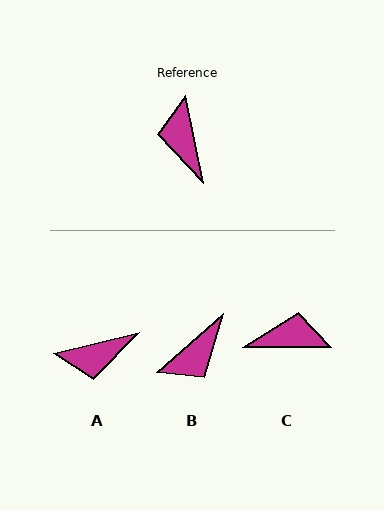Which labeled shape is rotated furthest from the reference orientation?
B, about 120 degrees away.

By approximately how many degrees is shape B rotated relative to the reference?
Approximately 120 degrees counter-clockwise.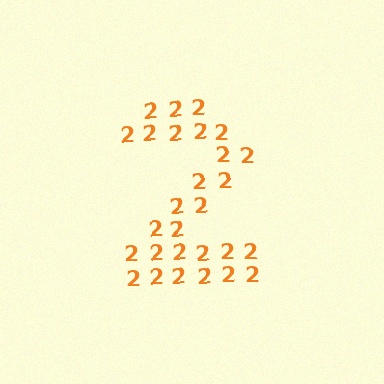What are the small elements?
The small elements are digit 2's.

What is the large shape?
The large shape is the digit 2.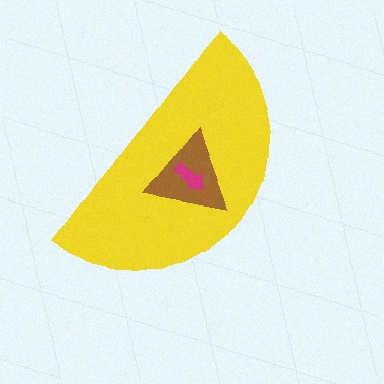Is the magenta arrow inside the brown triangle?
Yes.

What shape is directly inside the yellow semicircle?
The brown triangle.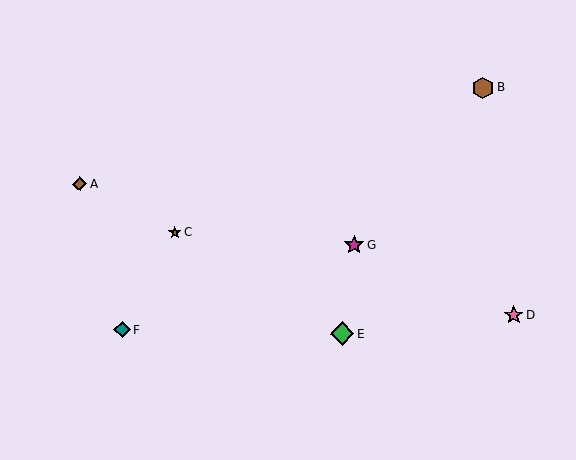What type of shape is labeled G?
Shape G is a magenta star.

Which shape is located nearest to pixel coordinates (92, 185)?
The brown diamond (labeled A) at (80, 184) is nearest to that location.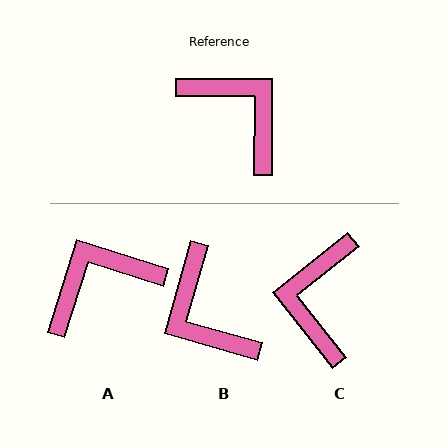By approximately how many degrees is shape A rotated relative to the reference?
Approximately 73 degrees counter-clockwise.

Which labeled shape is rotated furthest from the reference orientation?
B, about 164 degrees away.